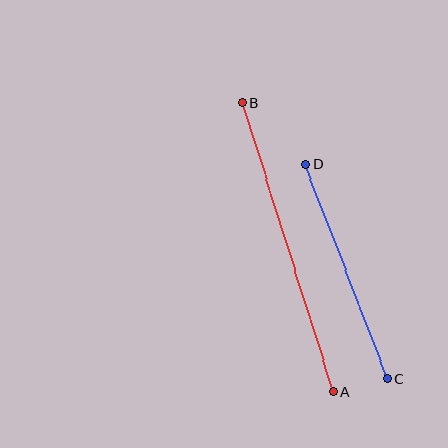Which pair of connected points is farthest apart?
Points A and B are farthest apart.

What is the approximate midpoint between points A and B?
The midpoint is at approximately (288, 247) pixels.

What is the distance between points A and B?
The distance is approximately 303 pixels.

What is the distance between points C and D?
The distance is approximately 229 pixels.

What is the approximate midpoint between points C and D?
The midpoint is at approximately (346, 272) pixels.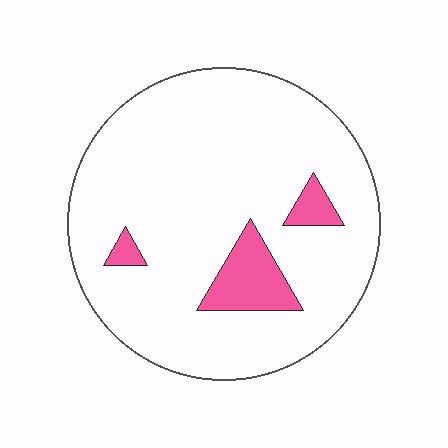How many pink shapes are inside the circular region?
3.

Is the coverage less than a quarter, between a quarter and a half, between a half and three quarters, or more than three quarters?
Less than a quarter.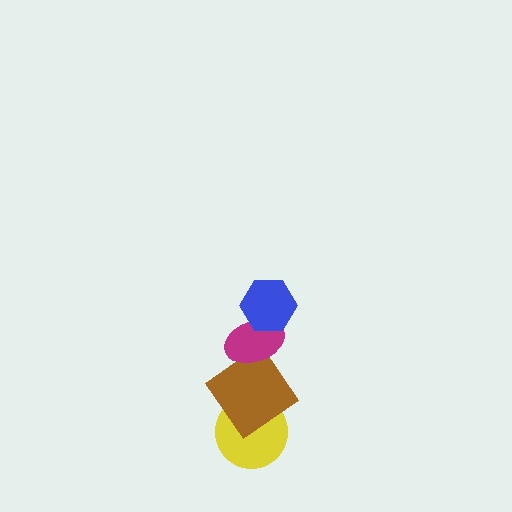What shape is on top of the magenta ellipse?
The blue hexagon is on top of the magenta ellipse.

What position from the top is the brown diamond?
The brown diamond is 3rd from the top.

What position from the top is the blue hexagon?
The blue hexagon is 1st from the top.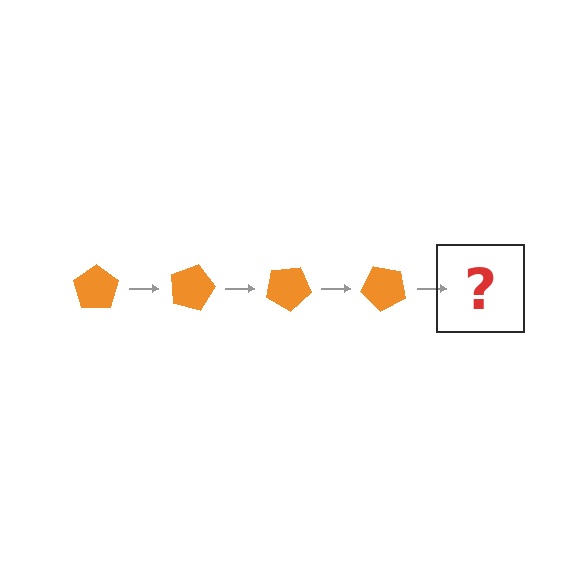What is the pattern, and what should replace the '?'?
The pattern is that the pentagon rotates 15 degrees each step. The '?' should be an orange pentagon rotated 60 degrees.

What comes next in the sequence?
The next element should be an orange pentagon rotated 60 degrees.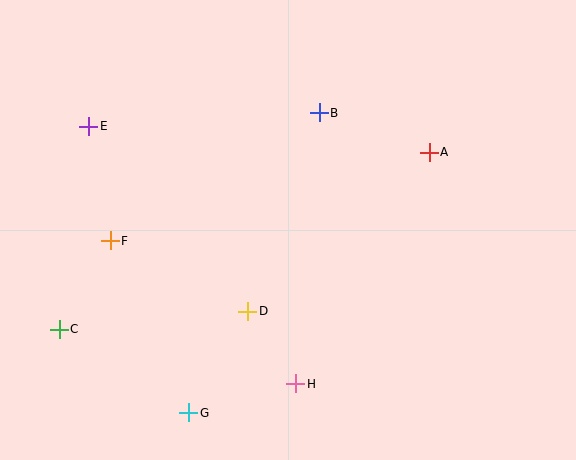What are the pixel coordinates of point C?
Point C is at (59, 329).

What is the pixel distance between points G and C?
The distance between G and C is 154 pixels.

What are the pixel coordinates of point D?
Point D is at (248, 311).